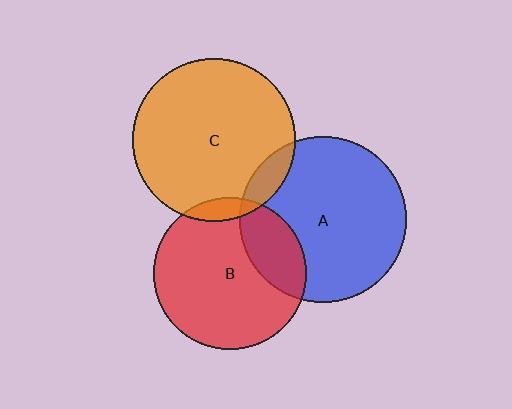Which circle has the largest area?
Circle A (blue).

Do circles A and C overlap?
Yes.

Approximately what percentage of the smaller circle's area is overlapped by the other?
Approximately 10%.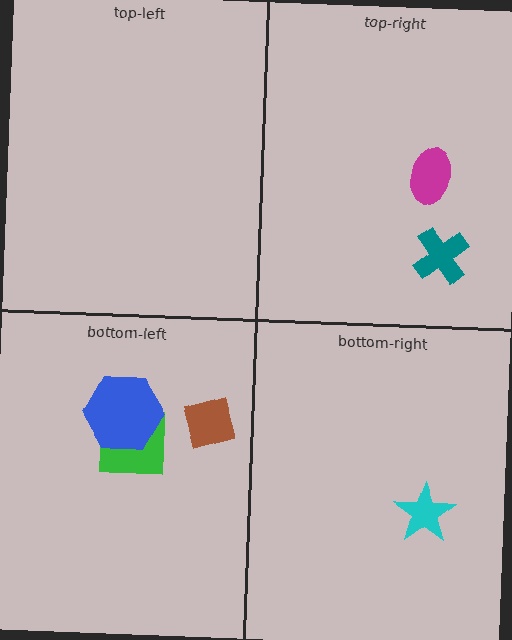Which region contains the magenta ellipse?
The top-right region.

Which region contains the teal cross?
The top-right region.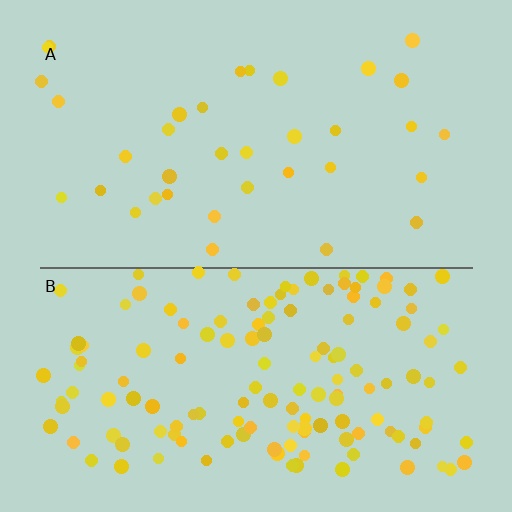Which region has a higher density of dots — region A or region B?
B (the bottom).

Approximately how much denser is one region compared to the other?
Approximately 3.9× — region B over region A.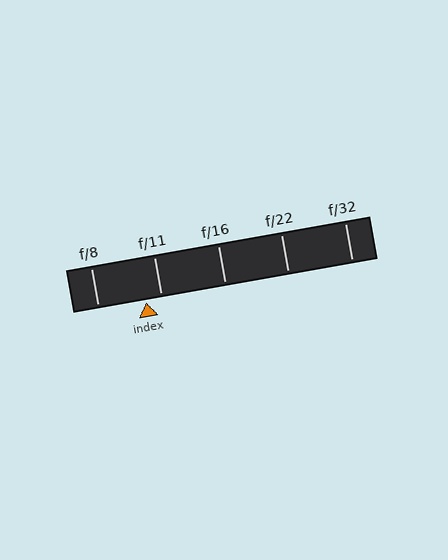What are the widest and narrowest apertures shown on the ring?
The widest aperture shown is f/8 and the narrowest is f/32.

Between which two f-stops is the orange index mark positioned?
The index mark is between f/8 and f/11.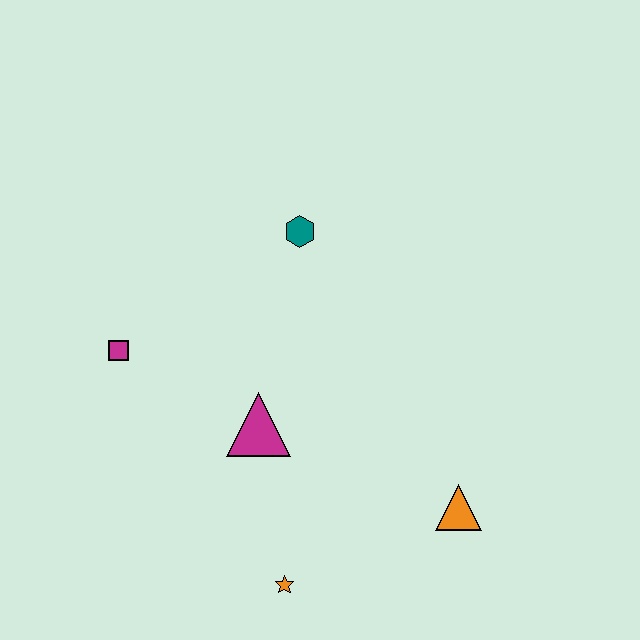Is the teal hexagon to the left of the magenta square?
No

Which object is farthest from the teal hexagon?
The orange star is farthest from the teal hexagon.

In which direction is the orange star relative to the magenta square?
The orange star is below the magenta square.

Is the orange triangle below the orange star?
No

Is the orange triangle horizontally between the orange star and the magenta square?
No